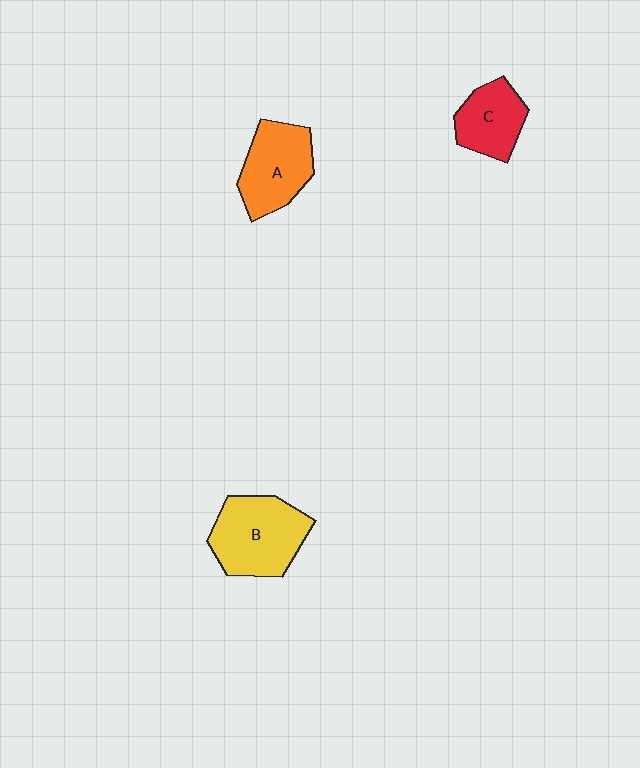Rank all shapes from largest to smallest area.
From largest to smallest: B (yellow), A (orange), C (red).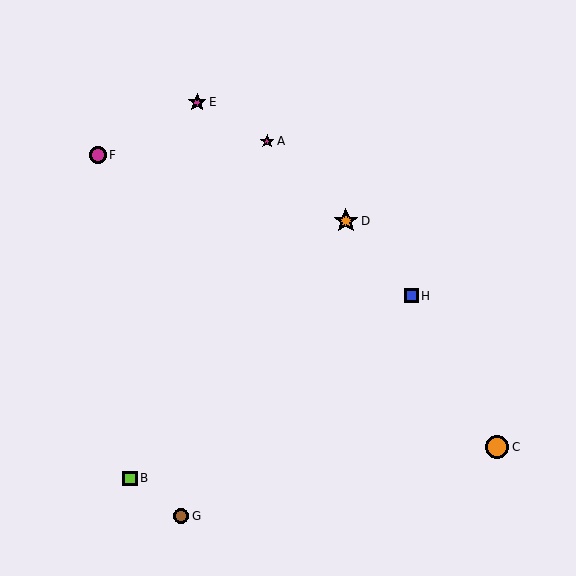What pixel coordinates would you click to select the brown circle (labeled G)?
Click at (181, 516) to select the brown circle G.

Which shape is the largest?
The orange star (labeled D) is the largest.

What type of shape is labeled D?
Shape D is an orange star.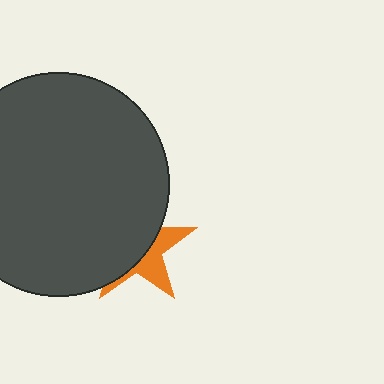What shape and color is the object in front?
The object in front is a dark gray circle.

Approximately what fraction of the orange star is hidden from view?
Roughly 63% of the orange star is hidden behind the dark gray circle.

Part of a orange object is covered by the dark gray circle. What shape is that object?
It is a star.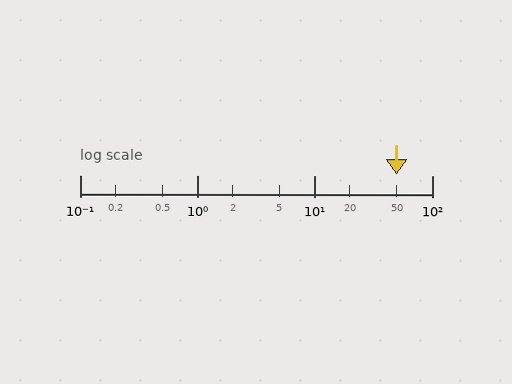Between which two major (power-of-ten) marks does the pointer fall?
The pointer is between 10 and 100.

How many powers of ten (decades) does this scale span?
The scale spans 3 decades, from 0.1 to 100.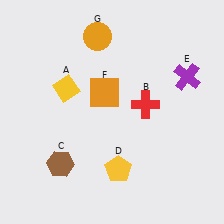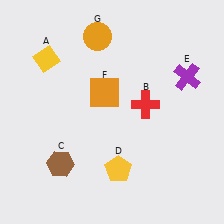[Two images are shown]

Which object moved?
The yellow diamond (A) moved up.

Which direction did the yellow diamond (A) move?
The yellow diamond (A) moved up.